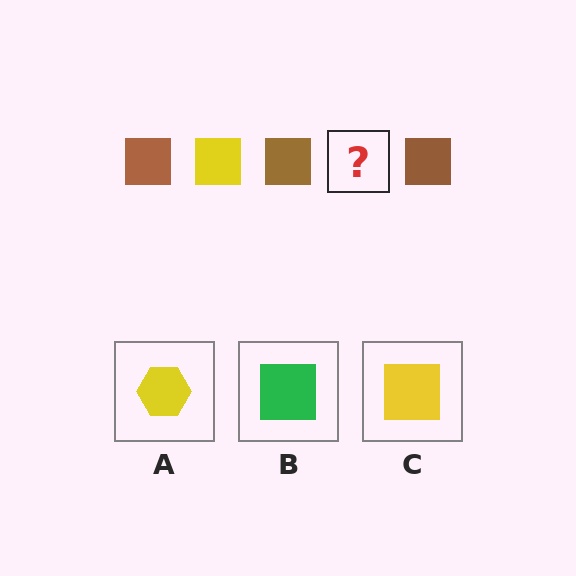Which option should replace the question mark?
Option C.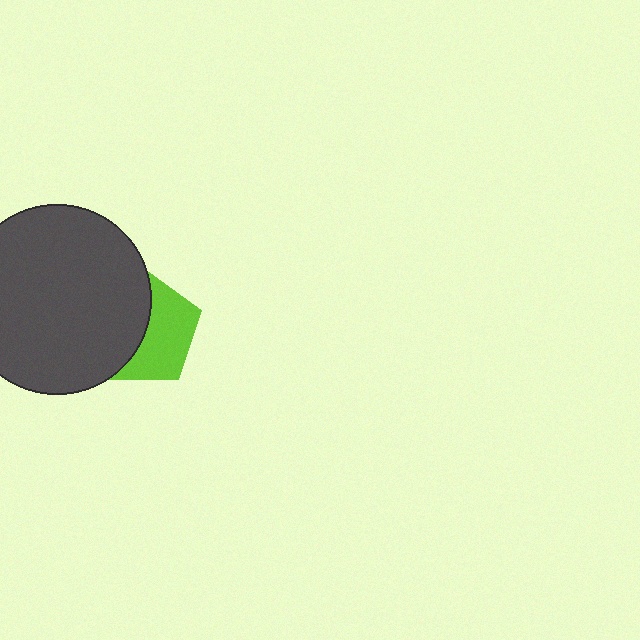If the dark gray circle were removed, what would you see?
You would see the complete lime pentagon.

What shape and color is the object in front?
The object in front is a dark gray circle.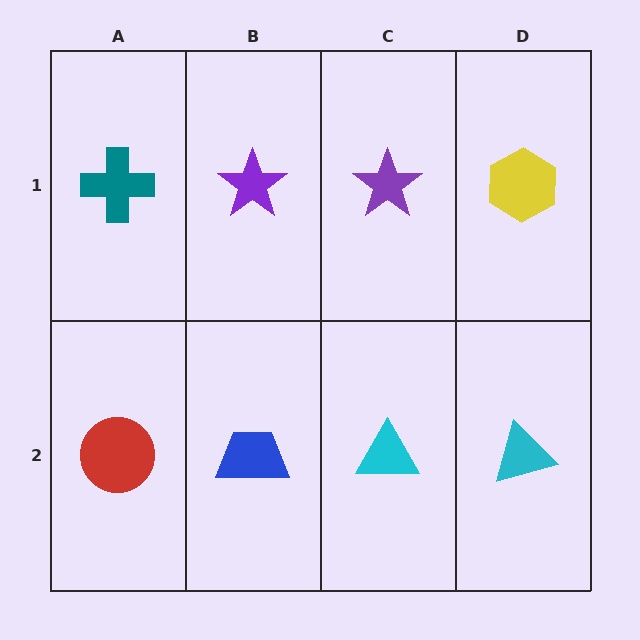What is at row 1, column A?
A teal cross.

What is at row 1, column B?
A purple star.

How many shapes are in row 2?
4 shapes.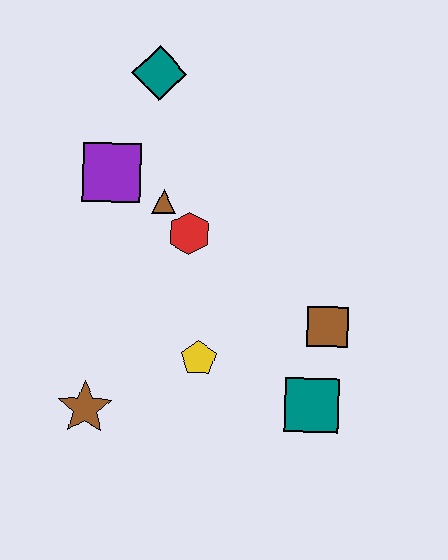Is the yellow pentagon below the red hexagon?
Yes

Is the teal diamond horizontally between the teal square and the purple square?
Yes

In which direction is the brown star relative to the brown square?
The brown star is to the left of the brown square.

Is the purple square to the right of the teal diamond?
No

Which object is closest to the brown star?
The yellow pentagon is closest to the brown star.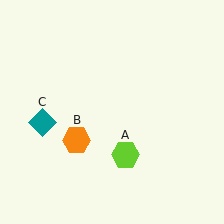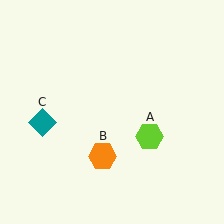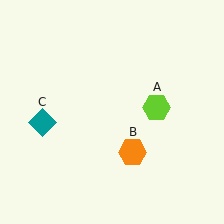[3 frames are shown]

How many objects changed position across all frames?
2 objects changed position: lime hexagon (object A), orange hexagon (object B).